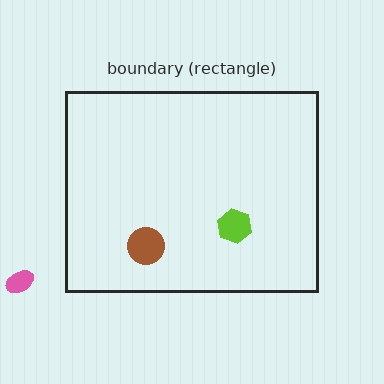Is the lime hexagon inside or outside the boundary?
Inside.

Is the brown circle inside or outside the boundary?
Inside.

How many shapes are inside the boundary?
2 inside, 1 outside.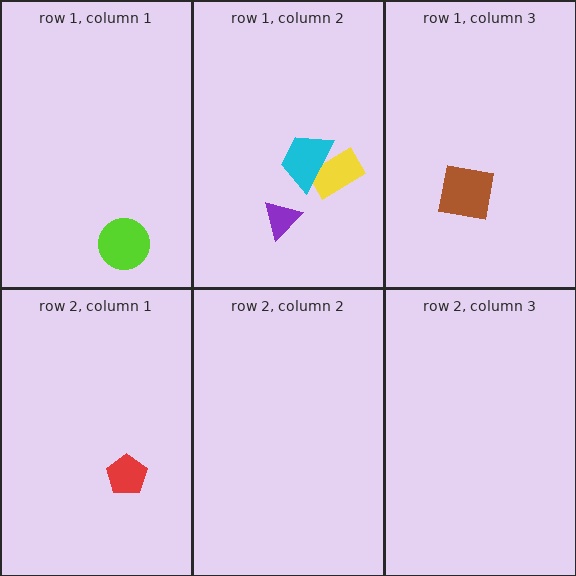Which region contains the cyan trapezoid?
The row 1, column 2 region.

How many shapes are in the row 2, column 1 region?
1.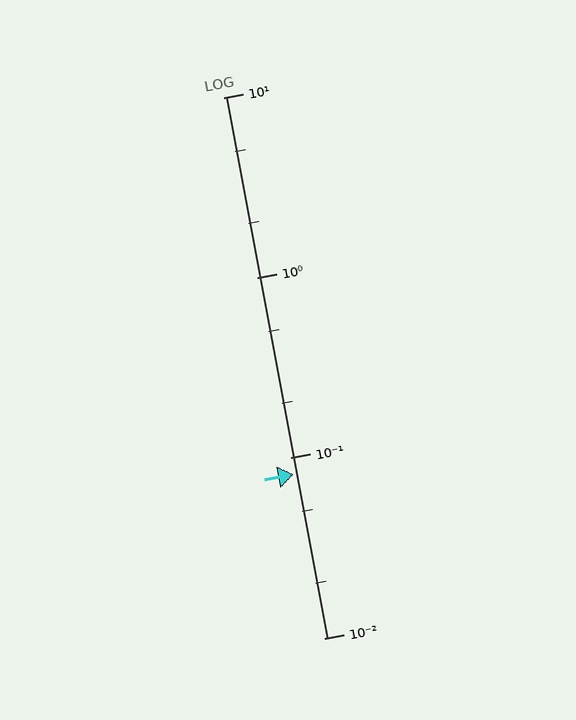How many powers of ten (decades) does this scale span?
The scale spans 3 decades, from 0.01 to 10.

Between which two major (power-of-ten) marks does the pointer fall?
The pointer is between 0.01 and 0.1.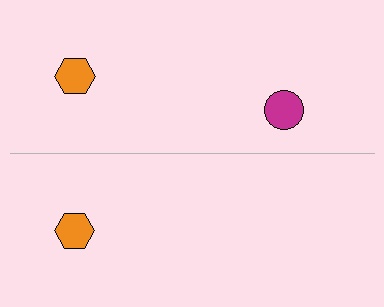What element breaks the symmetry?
A magenta circle is missing from the bottom side.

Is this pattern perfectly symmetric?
No, the pattern is not perfectly symmetric. A magenta circle is missing from the bottom side.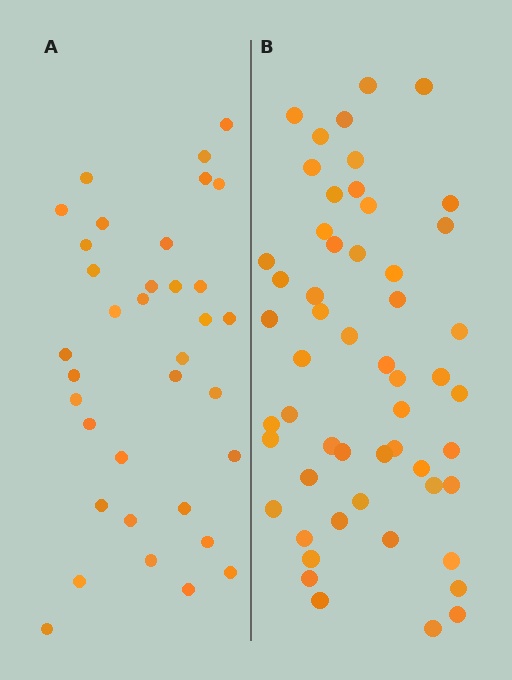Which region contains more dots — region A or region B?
Region B (the right region) has more dots.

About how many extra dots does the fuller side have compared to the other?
Region B has approximately 20 more dots than region A.